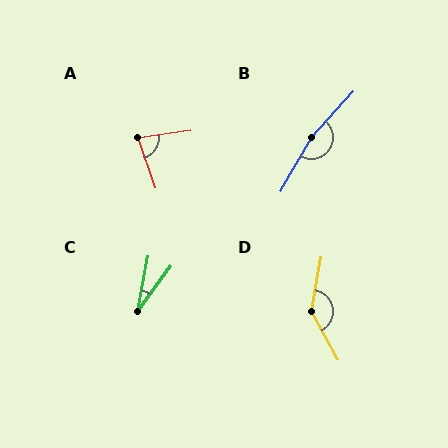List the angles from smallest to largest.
C (26°), A (79°), D (141°), B (168°).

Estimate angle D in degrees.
Approximately 141 degrees.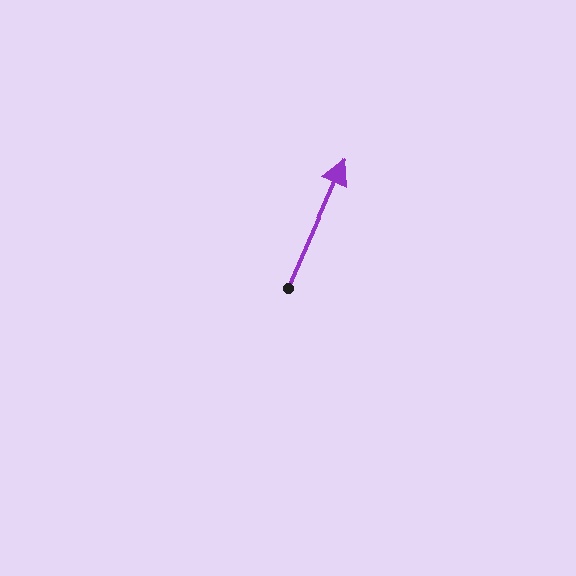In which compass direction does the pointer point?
Northeast.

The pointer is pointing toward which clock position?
Roughly 1 o'clock.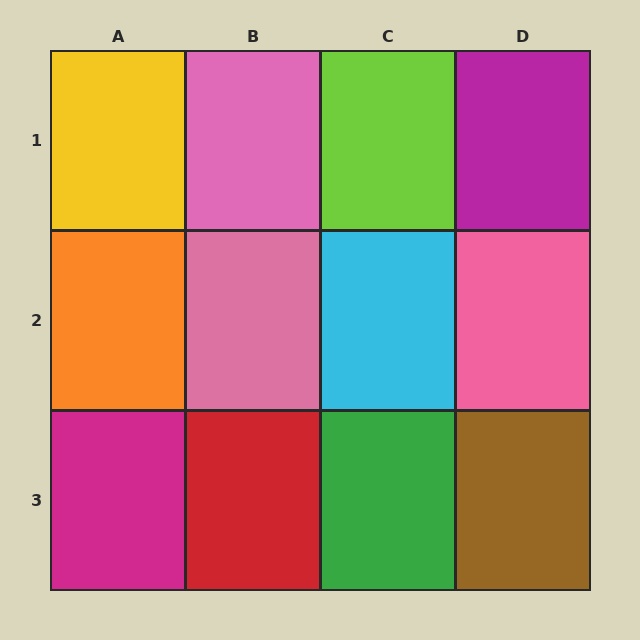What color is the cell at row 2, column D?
Pink.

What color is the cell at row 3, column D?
Brown.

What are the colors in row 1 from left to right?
Yellow, pink, lime, magenta.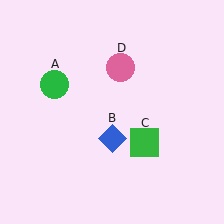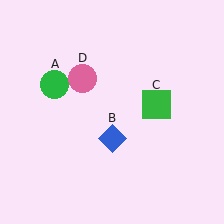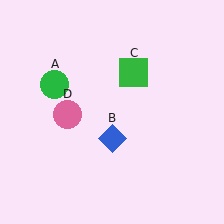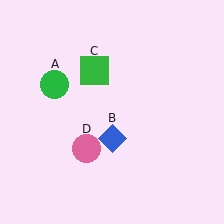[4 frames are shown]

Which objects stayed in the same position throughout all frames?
Green circle (object A) and blue diamond (object B) remained stationary.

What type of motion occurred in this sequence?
The green square (object C), pink circle (object D) rotated counterclockwise around the center of the scene.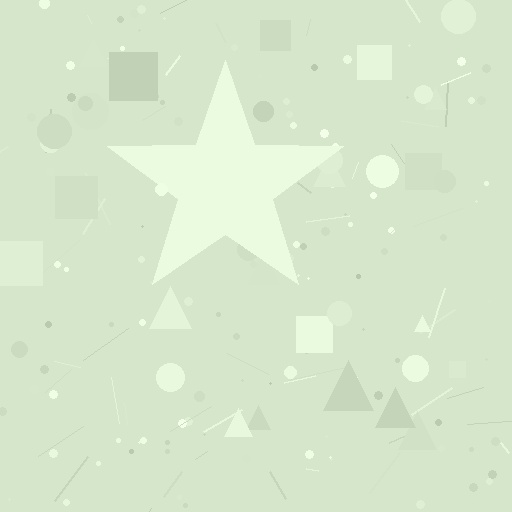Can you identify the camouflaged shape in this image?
The camouflaged shape is a star.